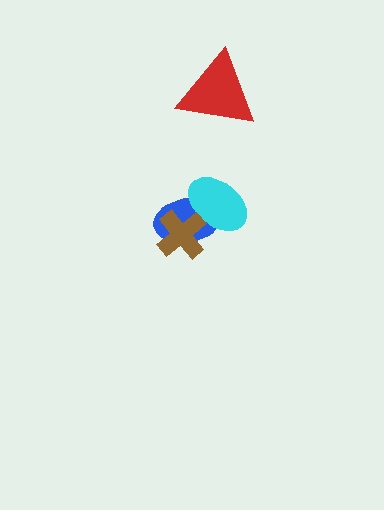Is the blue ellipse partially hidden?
Yes, it is partially covered by another shape.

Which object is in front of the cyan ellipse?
The brown cross is in front of the cyan ellipse.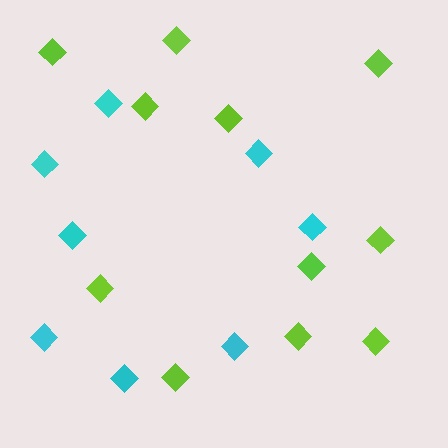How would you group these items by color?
There are 2 groups: one group of lime diamonds (11) and one group of cyan diamonds (8).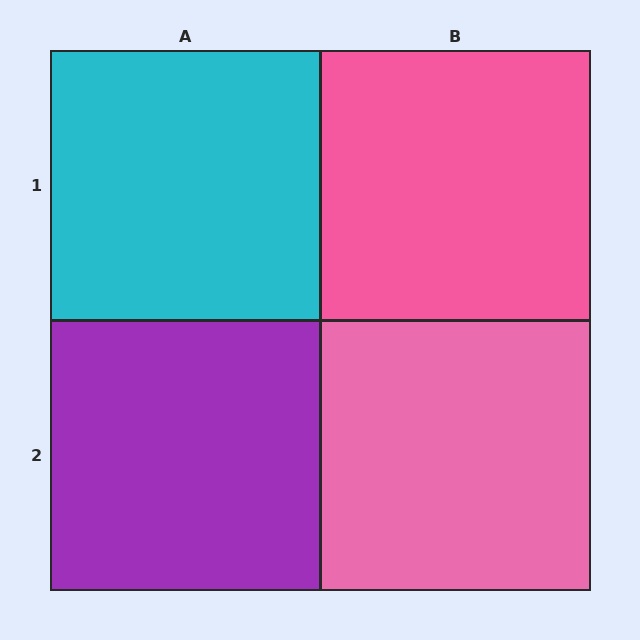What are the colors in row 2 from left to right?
Purple, pink.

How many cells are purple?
1 cell is purple.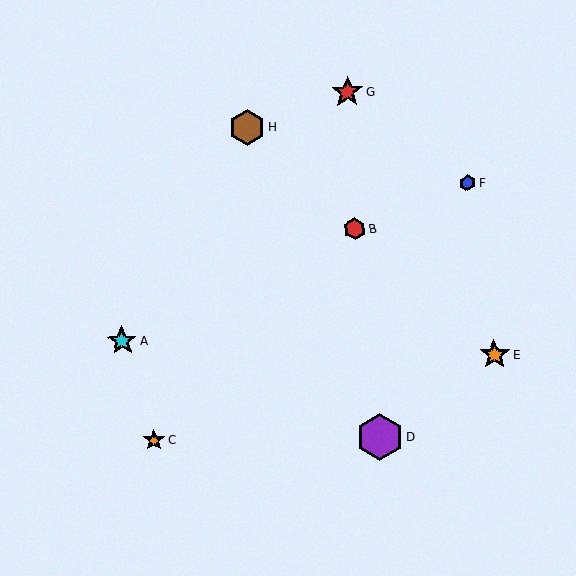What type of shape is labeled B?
Shape B is a red hexagon.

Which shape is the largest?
The purple hexagon (labeled D) is the largest.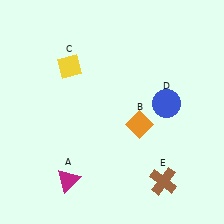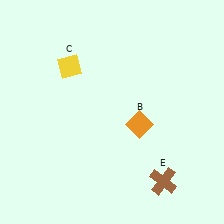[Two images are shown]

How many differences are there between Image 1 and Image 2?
There are 2 differences between the two images.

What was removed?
The magenta triangle (A), the blue circle (D) were removed in Image 2.